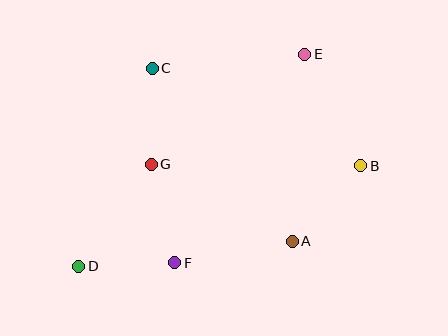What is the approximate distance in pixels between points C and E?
The distance between C and E is approximately 153 pixels.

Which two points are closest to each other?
Points C and G are closest to each other.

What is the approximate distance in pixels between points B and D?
The distance between B and D is approximately 300 pixels.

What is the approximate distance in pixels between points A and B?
The distance between A and B is approximately 102 pixels.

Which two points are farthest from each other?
Points D and E are farthest from each other.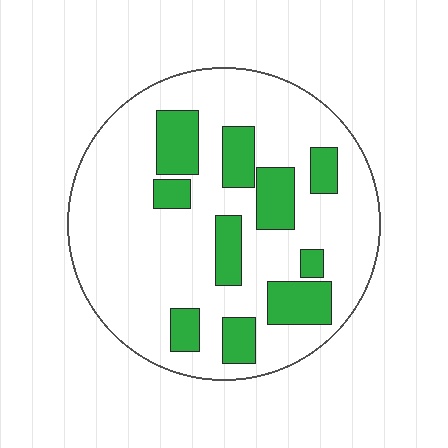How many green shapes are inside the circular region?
10.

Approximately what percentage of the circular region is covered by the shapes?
Approximately 25%.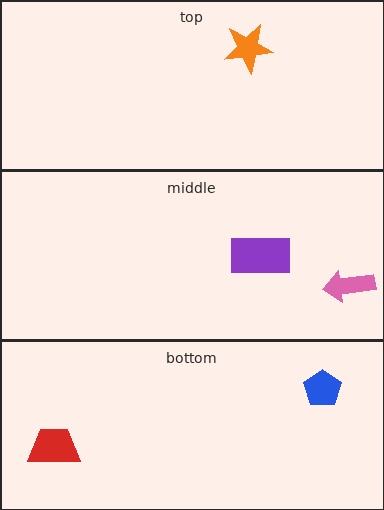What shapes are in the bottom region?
The blue pentagon, the red trapezoid.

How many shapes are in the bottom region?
2.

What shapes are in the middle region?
The pink arrow, the purple rectangle.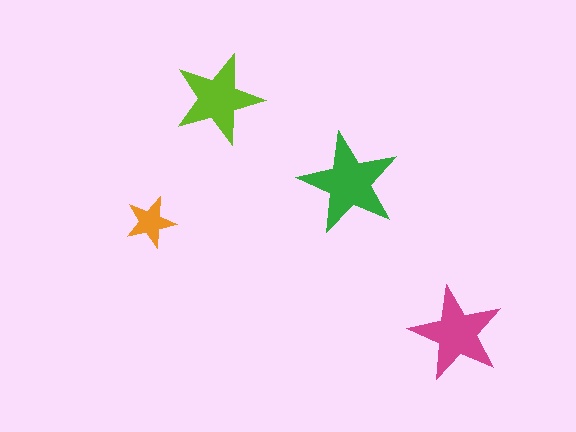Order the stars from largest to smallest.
the green one, the magenta one, the lime one, the orange one.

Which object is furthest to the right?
The magenta star is rightmost.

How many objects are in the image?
There are 4 objects in the image.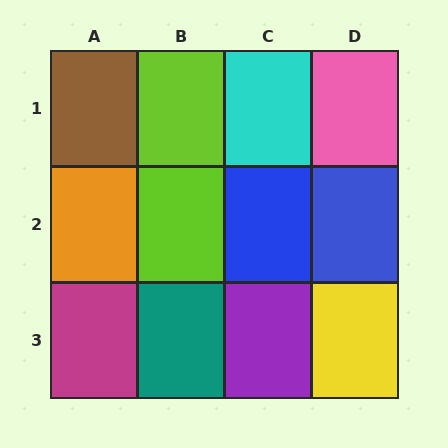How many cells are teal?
1 cell is teal.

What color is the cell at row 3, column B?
Teal.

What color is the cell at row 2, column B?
Lime.